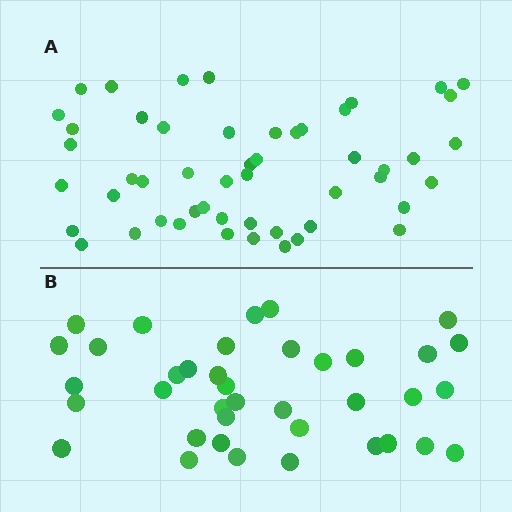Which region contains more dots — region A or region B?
Region A (the top region) has more dots.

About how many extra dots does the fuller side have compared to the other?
Region A has approximately 15 more dots than region B.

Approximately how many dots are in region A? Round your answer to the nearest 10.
About 50 dots. (The exact count is 51, which rounds to 50.)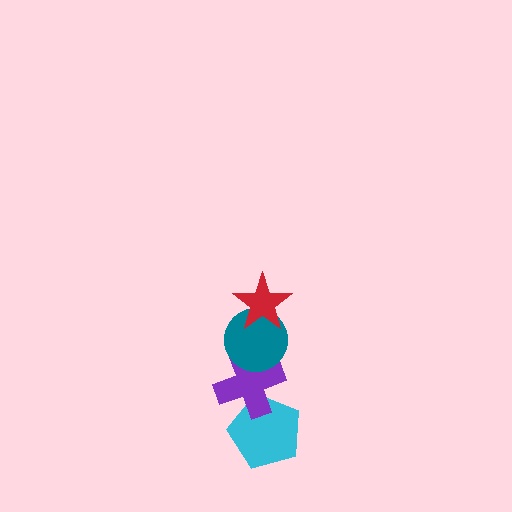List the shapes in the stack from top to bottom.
From top to bottom: the red star, the teal circle, the purple cross, the cyan pentagon.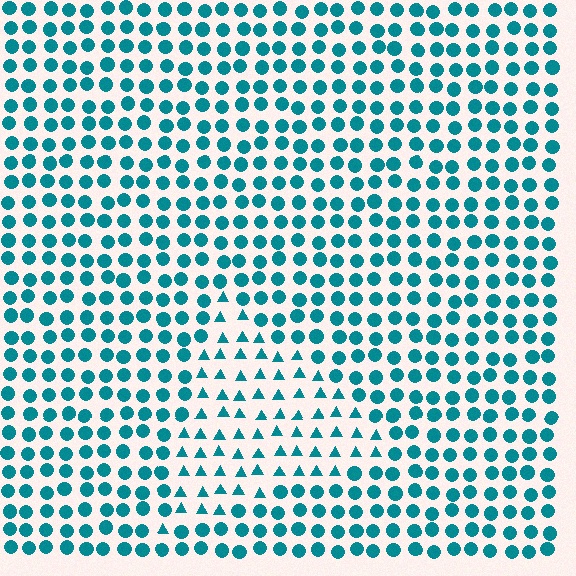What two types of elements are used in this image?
The image uses triangles inside the triangle region and circles outside it.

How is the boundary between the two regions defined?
The boundary is defined by a change in element shape: triangles inside vs. circles outside. All elements share the same color and spacing.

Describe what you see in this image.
The image is filled with small teal elements arranged in a uniform grid. A triangle-shaped region contains triangles, while the surrounding area contains circles. The boundary is defined purely by the change in element shape.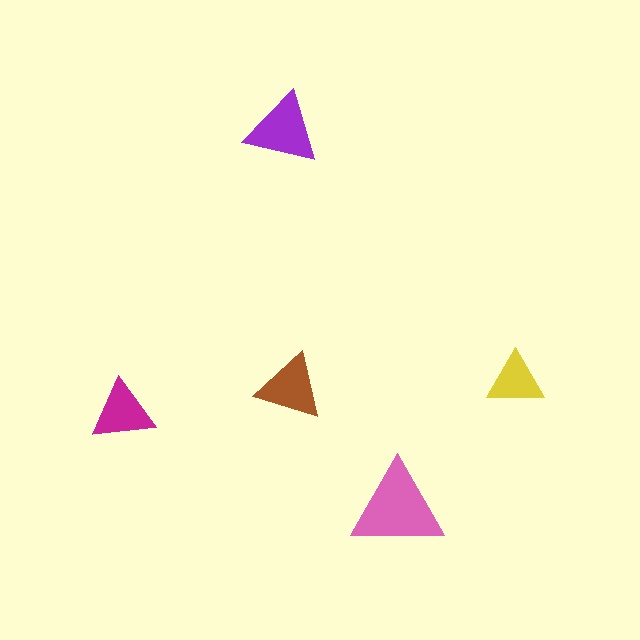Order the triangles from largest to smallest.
the pink one, the purple one, the brown one, the magenta one, the yellow one.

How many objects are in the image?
There are 5 objects in the image.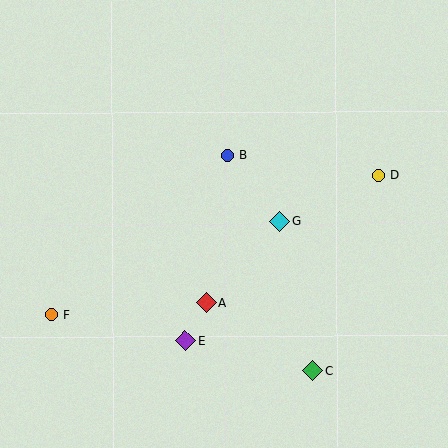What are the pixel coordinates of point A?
Point A is at (207, 303).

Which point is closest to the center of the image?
Point G at (279, 221) is closest to the center.